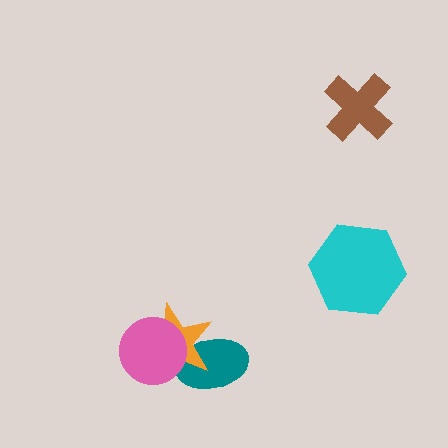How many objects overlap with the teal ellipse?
2 objects overlap with the teal ellipse.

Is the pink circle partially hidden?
No, no other shape covers it.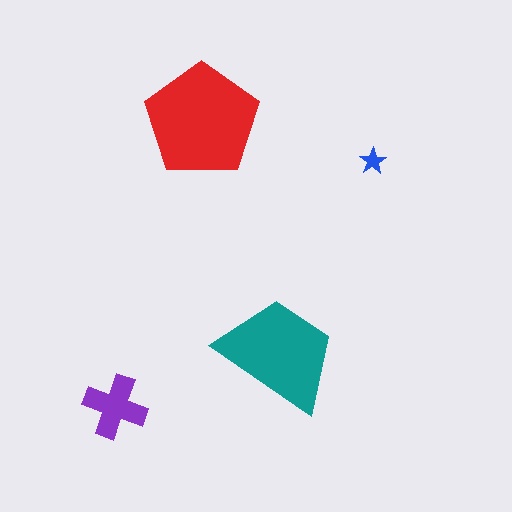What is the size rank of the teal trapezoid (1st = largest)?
2nd.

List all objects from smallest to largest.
The blue star, the purple cross, the teal trapezoid, the red pentagon.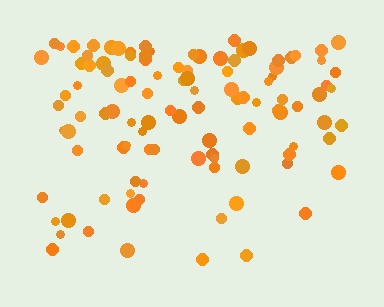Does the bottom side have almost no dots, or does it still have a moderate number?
Still a moderate number, just noticeably fewer than the top.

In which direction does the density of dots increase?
From bottom to top, with the top side densest.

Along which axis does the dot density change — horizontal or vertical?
Vertical.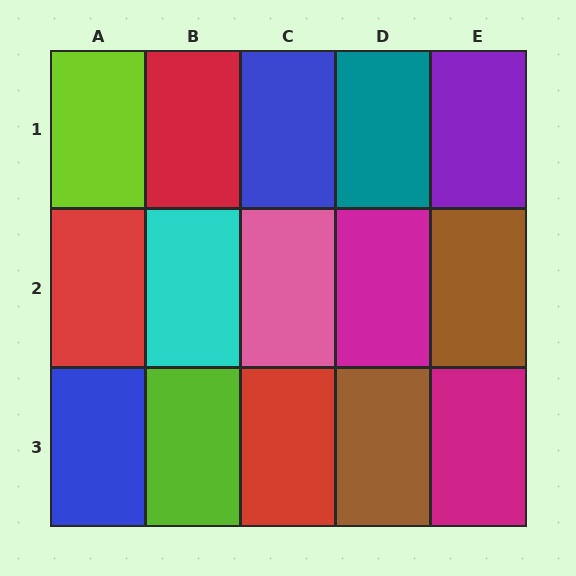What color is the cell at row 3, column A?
Blue.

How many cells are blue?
2 cells are blue.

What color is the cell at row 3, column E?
Magenta.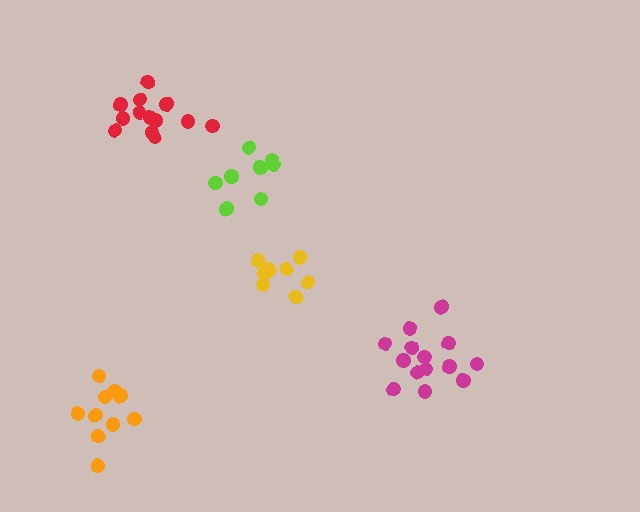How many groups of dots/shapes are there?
There are 5 groups.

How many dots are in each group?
Group 1: 8 dots, Group 2: 14 dots, Group 3: 13 dots, Group 4: 10 dots, Group 5: 8 dots (53 total).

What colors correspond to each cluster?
The clusters are colored: lime, magenta, red, orange, yellow.